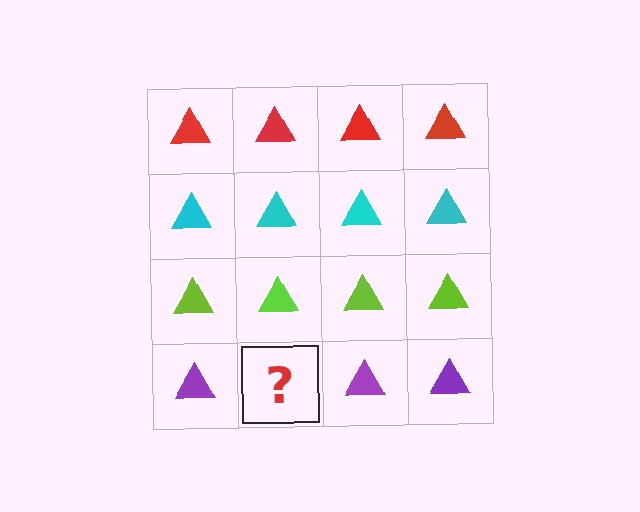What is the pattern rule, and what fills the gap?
The rule is that each row has a consistent color. The gap should be filled with a purple triangle.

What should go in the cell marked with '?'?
The missing cell should contain a purple triangle.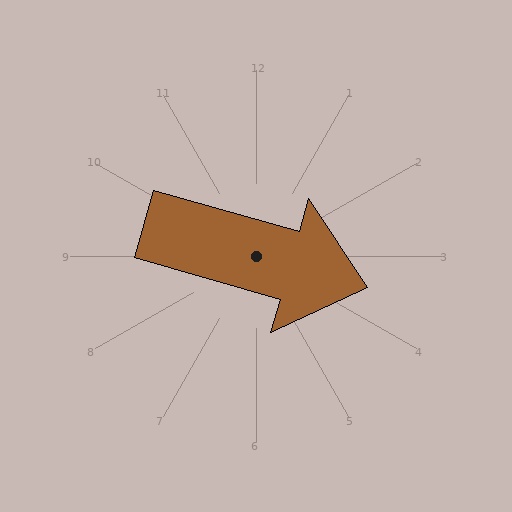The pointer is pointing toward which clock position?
Roughly 4 o'clock.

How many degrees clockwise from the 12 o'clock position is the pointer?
Approximately 106 degrees.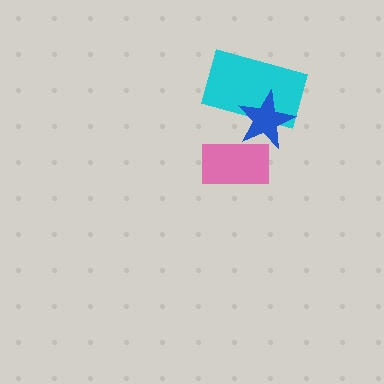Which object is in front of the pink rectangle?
The blue star is in front of the pink rectangle.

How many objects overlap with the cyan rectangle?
1 object overlaps with the cyan rectangle.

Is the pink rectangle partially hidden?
Yes, it is partially covered by another shape.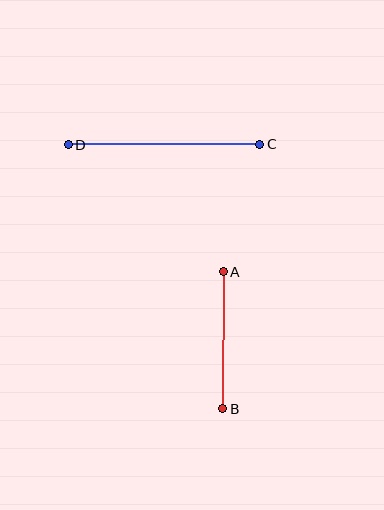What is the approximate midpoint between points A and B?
The midpoint is at approximately (223, 340) pixels.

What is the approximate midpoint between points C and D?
The midpoint is at approximately (164, 145) pixels.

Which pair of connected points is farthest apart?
Points C and D are farthest apart.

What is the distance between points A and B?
The distance is approximately 137 pixels.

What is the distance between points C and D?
The distance is approximately 192 pixels.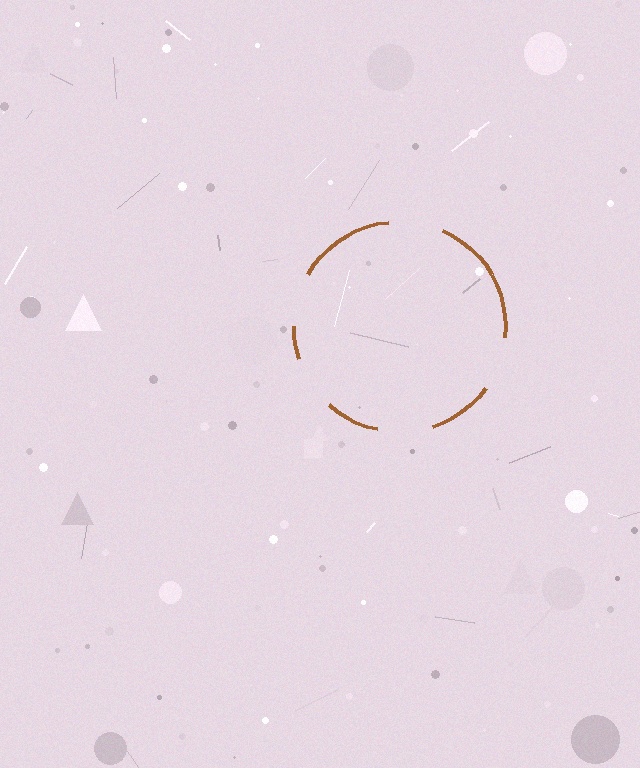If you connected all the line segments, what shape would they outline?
They would outline a circle.